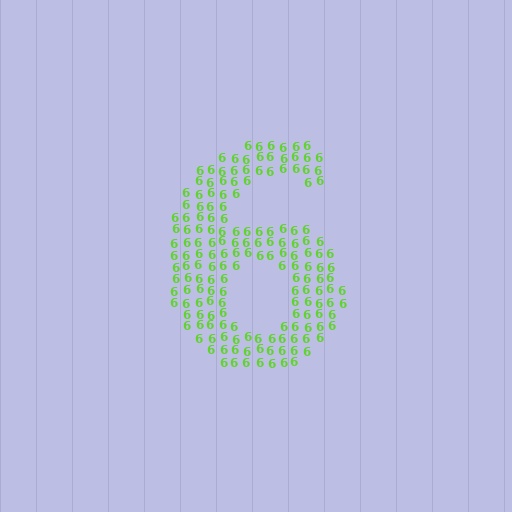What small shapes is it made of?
It is made of small digit 6's.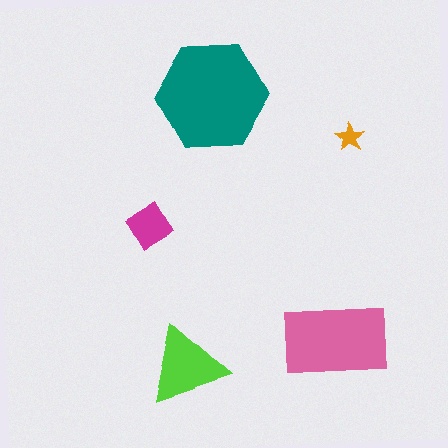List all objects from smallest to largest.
The orange star, the magenta diamond, the lime triangle, the pink rectangle, the teal hexagon.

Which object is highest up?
The teal hexagon is topmost.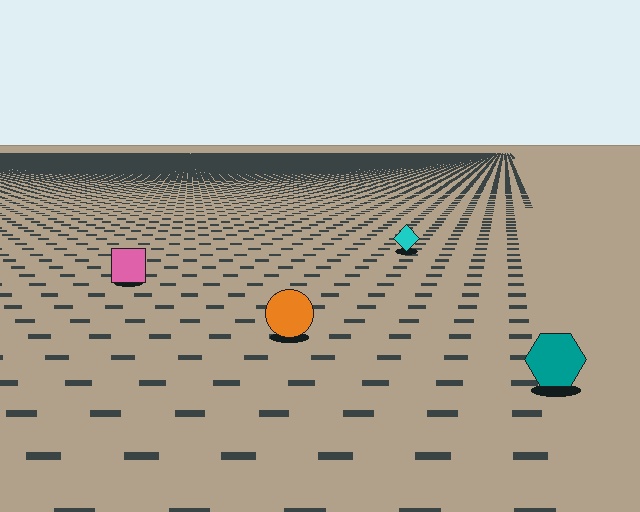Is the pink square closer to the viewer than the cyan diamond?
Yes. The pink square is closer — you can tell from the texture gradient: the ground texture is coarser near it.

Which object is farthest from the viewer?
The cyan diamond is farthest from the viewer. It appears smaller and the ground texture around it is denser.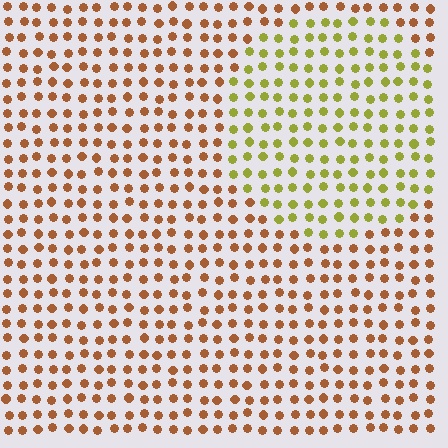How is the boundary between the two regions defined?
The boundary is defined purely by a slight shift in hue (about 48 degrees). Spacing, size, and orientation are identical on both sides.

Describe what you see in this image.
The image is filled with small brown elements in a uniform arrangement. A circle-shaped region is visible where the elements are tinted to a slightly different hue, forming a subtle color boundary.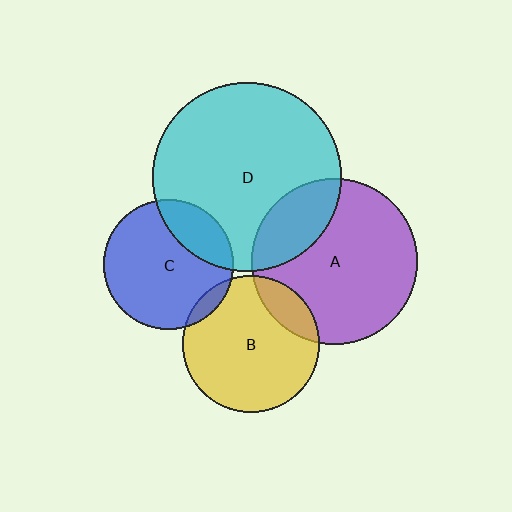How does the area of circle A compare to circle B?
Approximately 1.5 times.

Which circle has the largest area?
Circle D (cyan).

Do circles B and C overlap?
Yes.